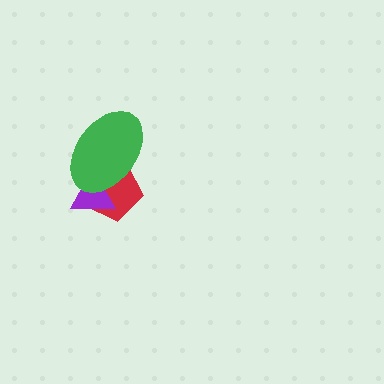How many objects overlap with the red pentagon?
2 objects overlap with the red pentagon.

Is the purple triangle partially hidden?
Yes, it is partially covered by another shape.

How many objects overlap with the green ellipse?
2 objects overlap with the green ellipse.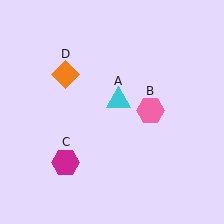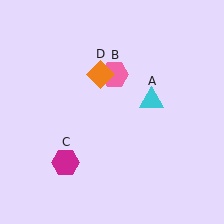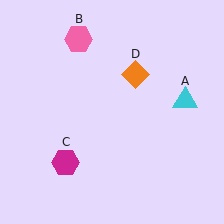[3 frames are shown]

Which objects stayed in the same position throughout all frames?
Magenta hexagon (object C) remained stationary.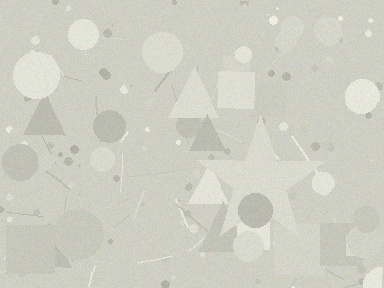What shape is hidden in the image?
A star is hidden in the image.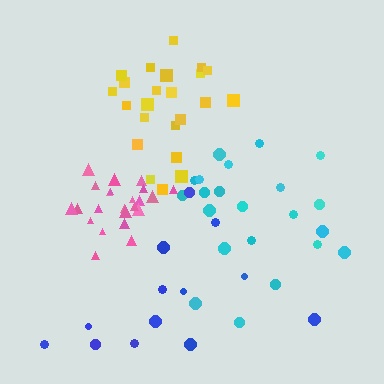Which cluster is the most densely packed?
Pink.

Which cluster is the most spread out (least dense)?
Blue.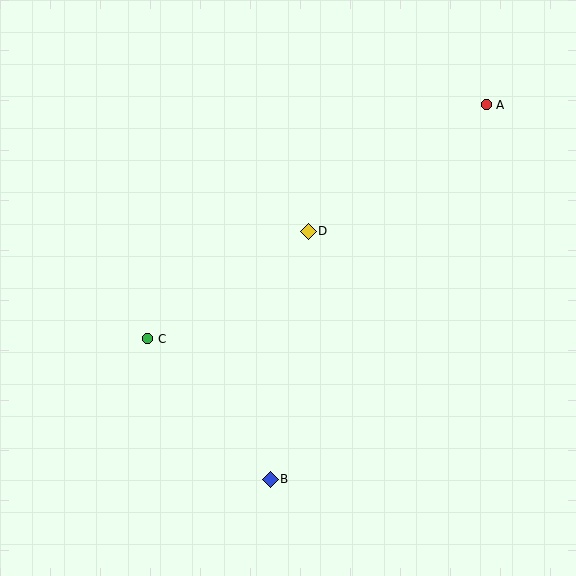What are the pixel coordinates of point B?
Point B is at (270, 479).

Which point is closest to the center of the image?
Point D at (308, 231) is closest to the center.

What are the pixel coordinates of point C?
Point C is at (148, 339).